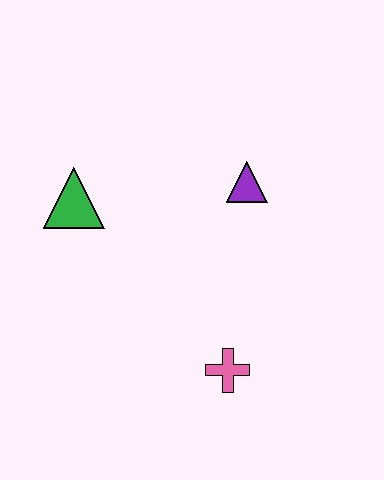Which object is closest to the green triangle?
The purple triangle is closest to the green triangle.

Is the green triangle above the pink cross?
Yes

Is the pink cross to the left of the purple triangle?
Yes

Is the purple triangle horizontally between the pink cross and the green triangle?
No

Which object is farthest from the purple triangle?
The pink cross is farthest from the purple triangle.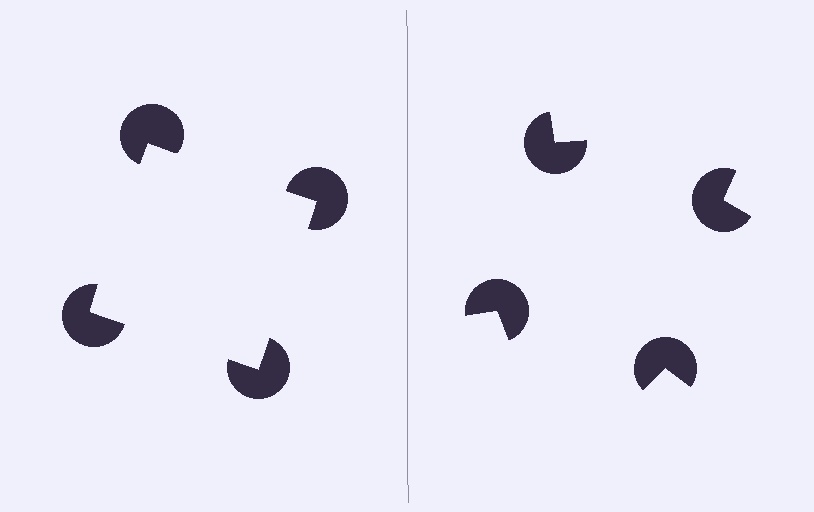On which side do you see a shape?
An illusory square appears on the left side. On the right side the wedge cuts are rotated, so no coherent shape forms.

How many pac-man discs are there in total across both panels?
8 — 4 on each side.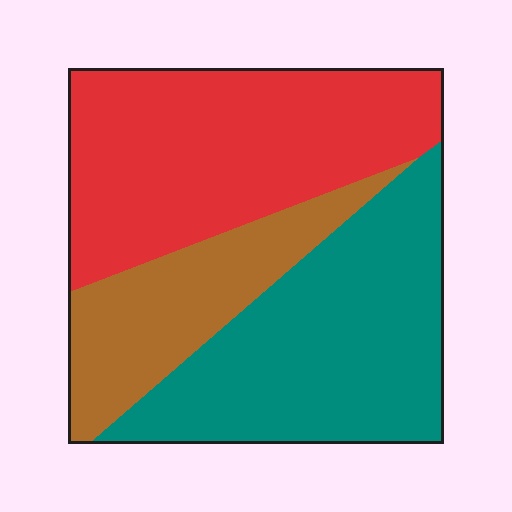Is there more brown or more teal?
Teal.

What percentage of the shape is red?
Red takes up about two fifths (2/5) of the shape.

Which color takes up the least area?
Brown, at roughly 20%.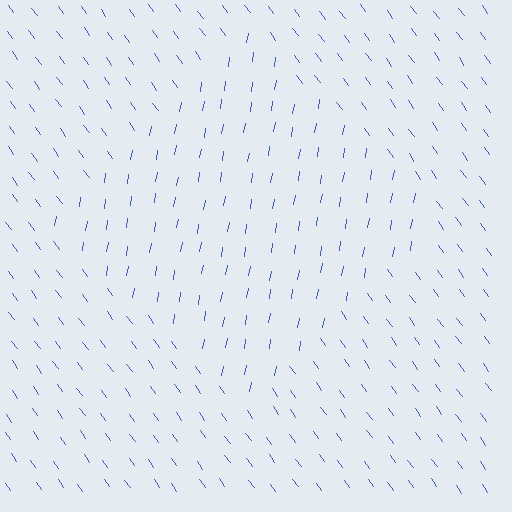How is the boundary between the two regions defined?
The boundary is defined purely by a change in line orientation (approximately 45 degrees difference). All lines are the same color and thickness.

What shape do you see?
I see a diamond.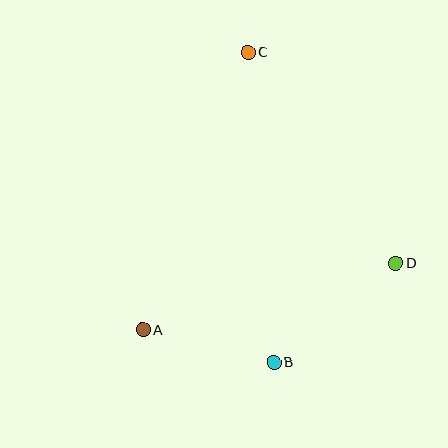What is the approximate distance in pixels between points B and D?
The distance between B and D is approximately 157 pixels.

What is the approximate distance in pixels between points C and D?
The distance between C and D is approximately 258 pixels.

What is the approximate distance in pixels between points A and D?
The distance between A and D is approximately 261 pixels.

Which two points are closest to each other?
Points A and B are closest to each other.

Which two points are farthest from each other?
Points B and C are farthest from each other.